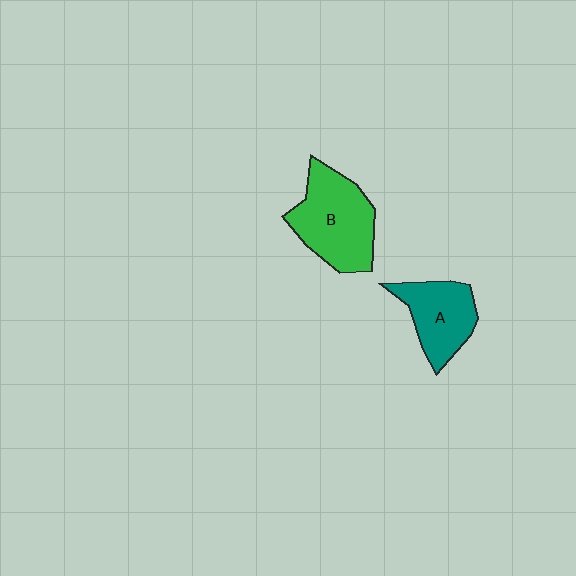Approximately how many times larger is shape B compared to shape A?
Approximately 1.4 times.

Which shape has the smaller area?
Shape A (teal).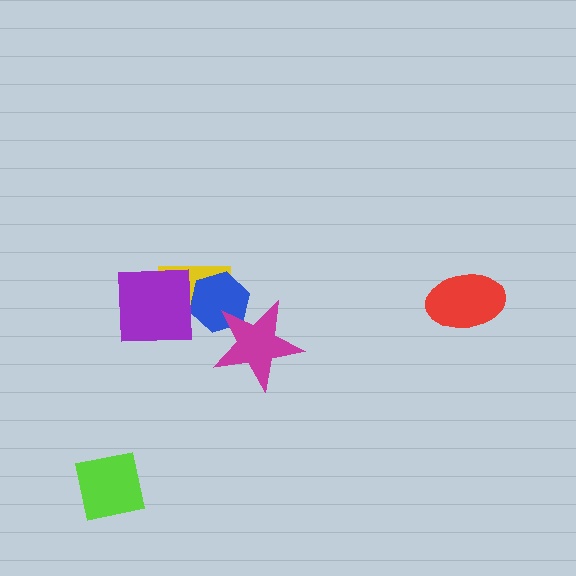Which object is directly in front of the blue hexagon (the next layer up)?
The purple square is directly in front of the blue hexagon.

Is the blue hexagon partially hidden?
Yes, it is partially covered by another shape.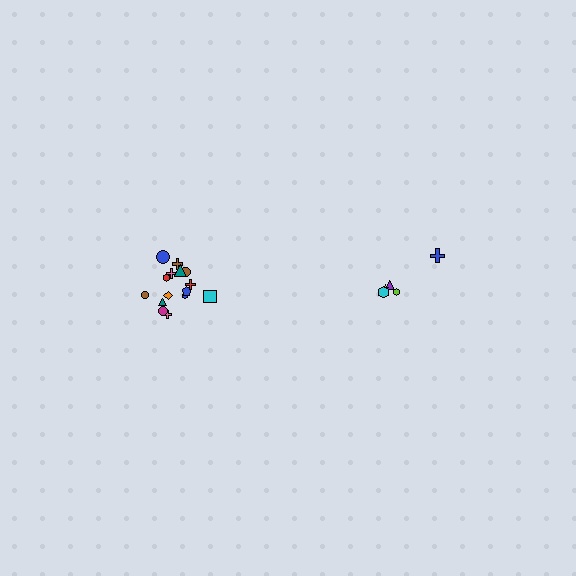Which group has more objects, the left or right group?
The left group.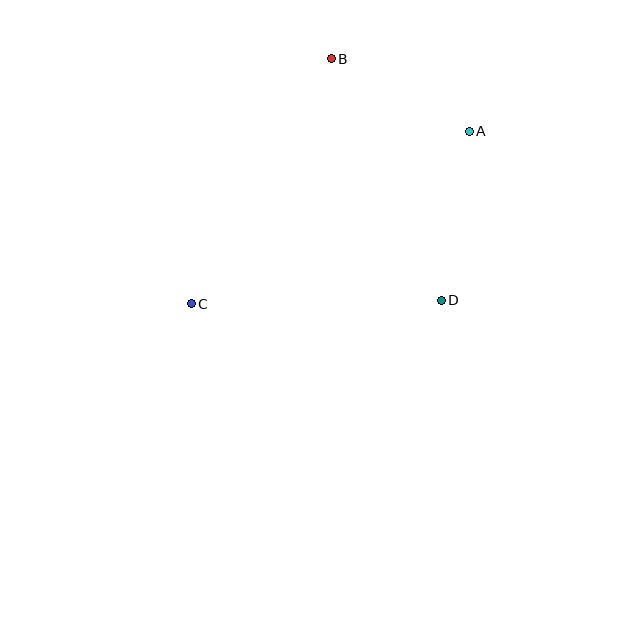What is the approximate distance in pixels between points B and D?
The distance between B and D is approximately 265 pixels.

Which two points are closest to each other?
Points A and B are closest to each other.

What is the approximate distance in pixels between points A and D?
The distance between A and D is approximately 171 pixels.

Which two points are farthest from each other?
Points A and C are farthest from each other.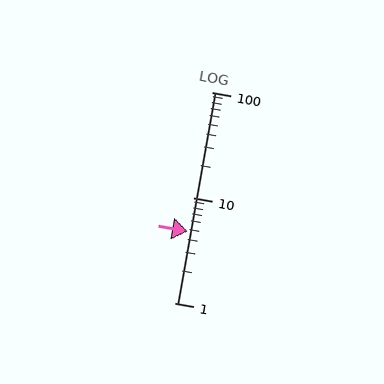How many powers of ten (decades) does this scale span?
The scale spans 2 decades, from 1 to 100.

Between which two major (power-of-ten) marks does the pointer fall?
The pointer is between 1 and 10.